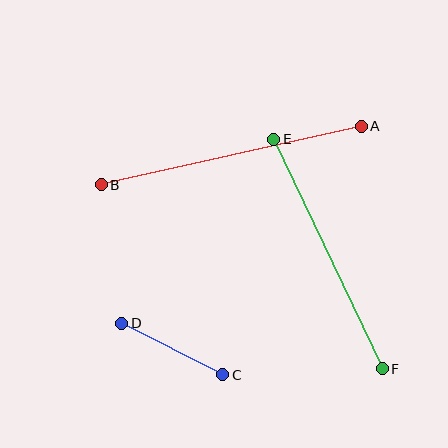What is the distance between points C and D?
The distance is approximately 114 pixels.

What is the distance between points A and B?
The distance is approximately 267 pixels.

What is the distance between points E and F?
The distance is approximately 254 pixels.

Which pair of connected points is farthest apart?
Points A and B are farthest apart.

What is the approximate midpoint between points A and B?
The midpoint is at approximately (231, 156) pixels.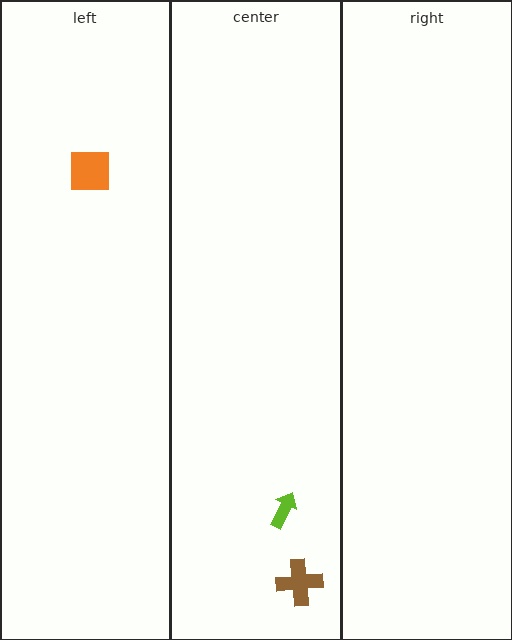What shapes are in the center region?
The brown cross, the lime arrow.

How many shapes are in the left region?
1.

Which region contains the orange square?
The left region.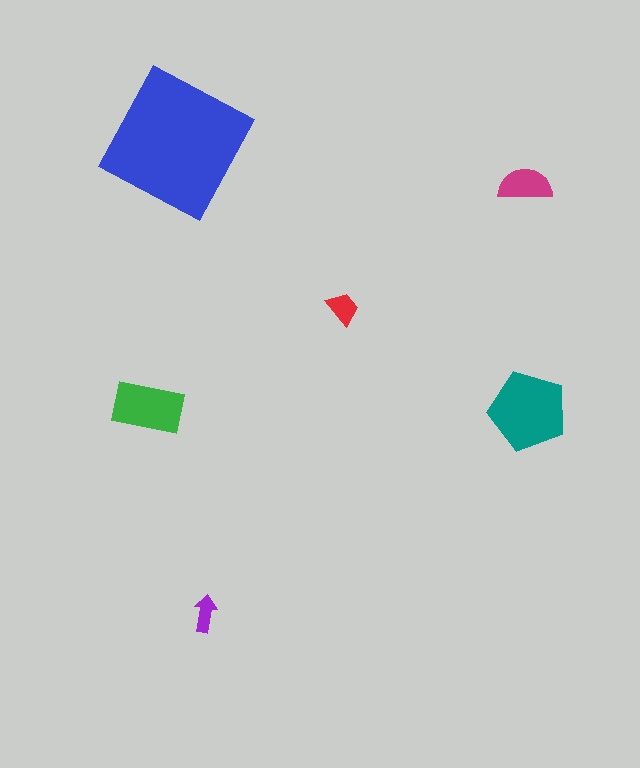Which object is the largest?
The blue square.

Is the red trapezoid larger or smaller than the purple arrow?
Larger.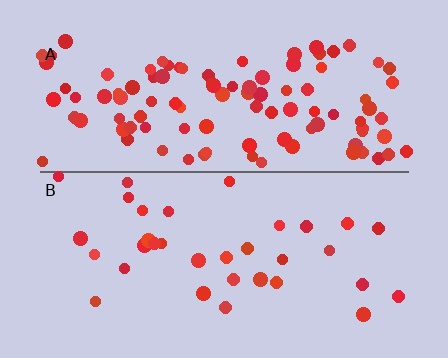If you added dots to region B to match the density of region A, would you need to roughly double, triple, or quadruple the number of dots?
Approximately triple.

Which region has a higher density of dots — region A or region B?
A (the top).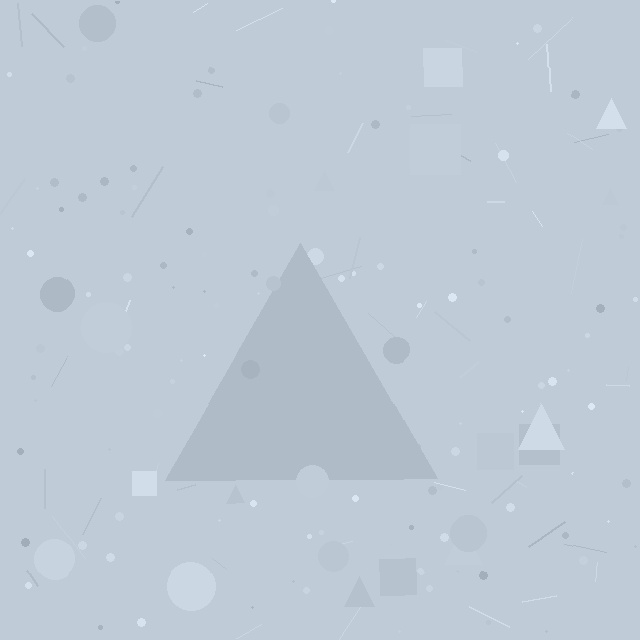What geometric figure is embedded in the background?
A triangle is embedded in the background.